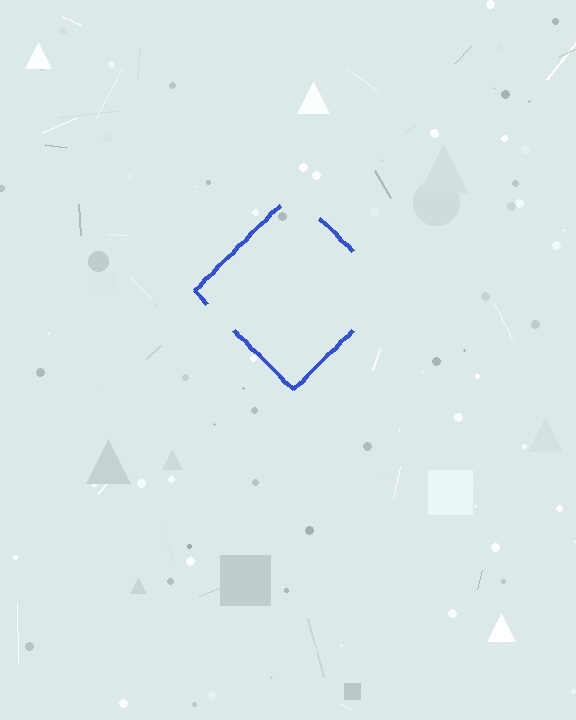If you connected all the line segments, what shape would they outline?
They would outline a diamond.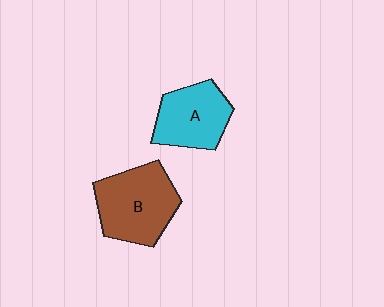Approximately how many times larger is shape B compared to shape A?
Approximately 1.3 times.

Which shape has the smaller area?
Shape A (cyan).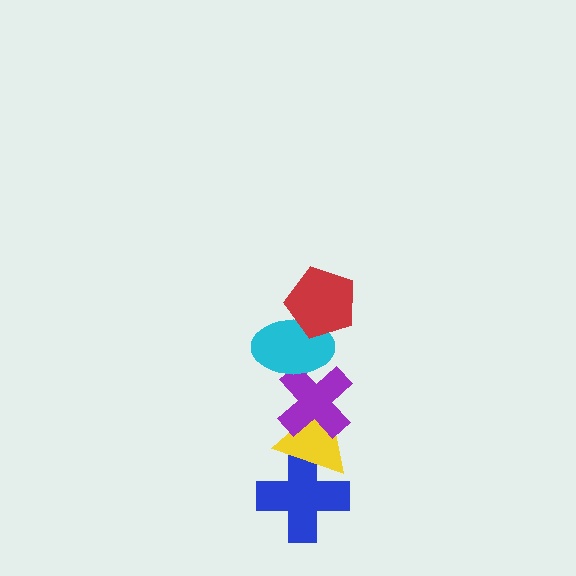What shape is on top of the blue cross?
The yellow triangle is on top of the blue cross.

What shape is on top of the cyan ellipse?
The red pentagon is on top of the cyan ellipse.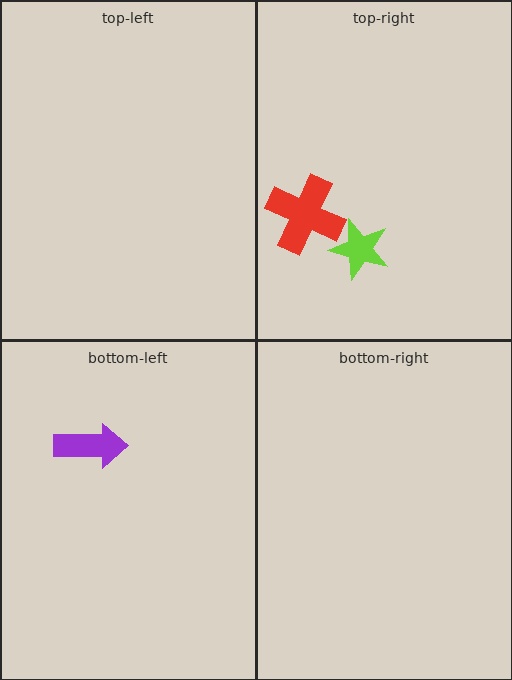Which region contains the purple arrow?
The bottom-left region.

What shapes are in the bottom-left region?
The purple arrow.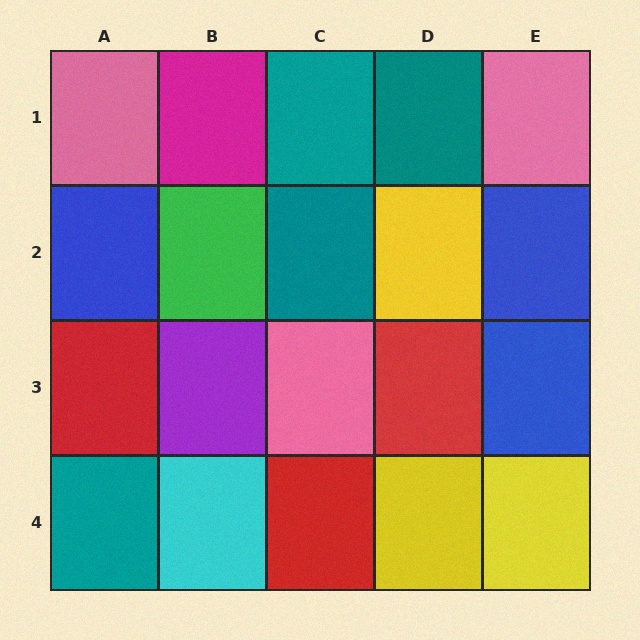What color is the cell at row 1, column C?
Teal.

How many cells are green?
1 cell is green.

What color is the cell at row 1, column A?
Pink.